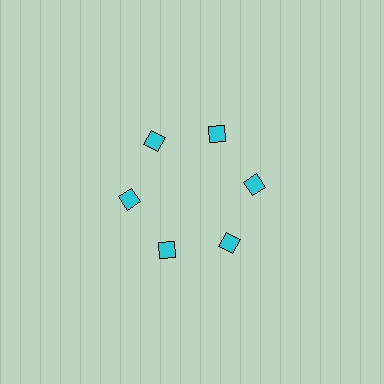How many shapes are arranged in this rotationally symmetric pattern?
There are 6 shapes, arranged in 6 groups of 1.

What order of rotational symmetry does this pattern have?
This pattern has 6-fold rotational symmetry.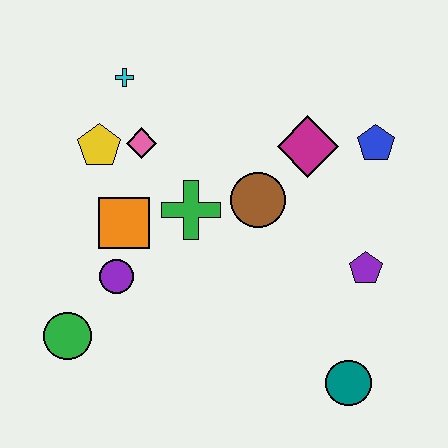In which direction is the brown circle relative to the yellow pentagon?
The brown circle is to the right of the yellow pentagon.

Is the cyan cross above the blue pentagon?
Yes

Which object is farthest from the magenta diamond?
The green circle is farthest from the magenta diamond.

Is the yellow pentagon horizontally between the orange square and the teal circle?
No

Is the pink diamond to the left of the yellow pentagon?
No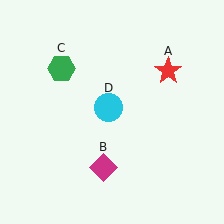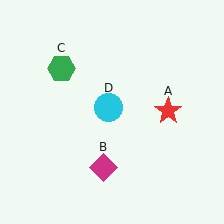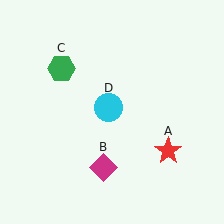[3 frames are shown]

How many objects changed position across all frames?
1 object changed position: red star (object A).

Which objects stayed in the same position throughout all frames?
Magenta diamond (object B) and green hexagon (object C) and cyan circle (object D) remained stationary.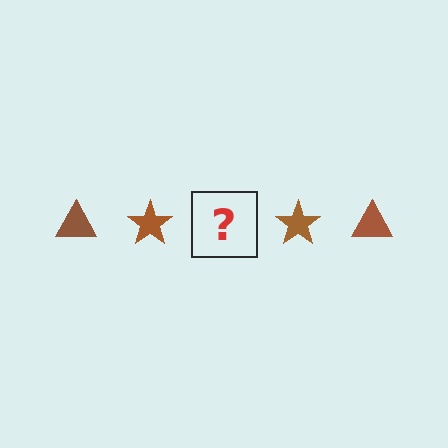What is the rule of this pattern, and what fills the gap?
The rule is that the pattern cycles through triangle, star shapes in brown. The gap should be filled with a brown triangle.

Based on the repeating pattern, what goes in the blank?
The blank should be a brown triangle.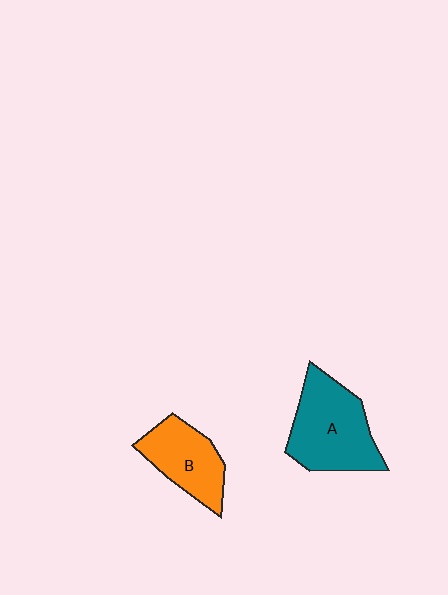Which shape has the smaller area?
Shape B (orange).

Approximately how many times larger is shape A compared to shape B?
Approximately 1.4 times.